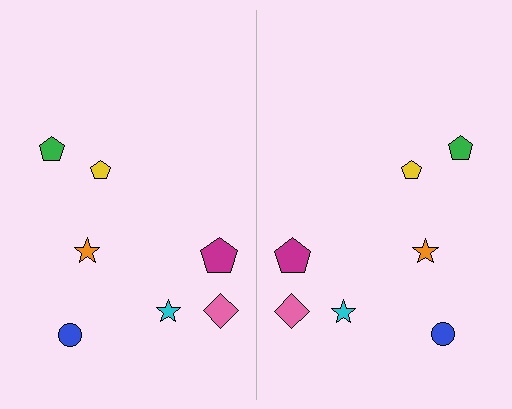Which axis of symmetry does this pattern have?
The pattern has a vertical axis of symmetry running through the center of the image.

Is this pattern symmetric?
Yes, this pattern has bilateral (reflection) symmetry.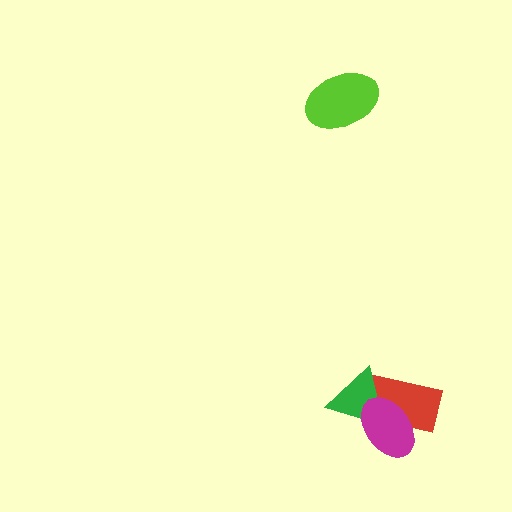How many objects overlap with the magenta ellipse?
2 objects overlap with the magenta ellipse.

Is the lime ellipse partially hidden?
No, no other shape covers it.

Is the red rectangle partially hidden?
Yes, it is partially covered by another shape.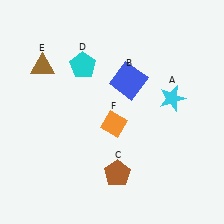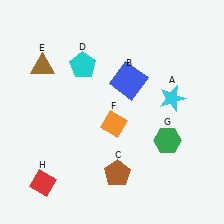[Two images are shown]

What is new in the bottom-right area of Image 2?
A green hexagon (G) was added in the bottom-right area of Image 2.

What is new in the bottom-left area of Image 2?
A red diamond (H) was added in the bottom-left area of Image 2.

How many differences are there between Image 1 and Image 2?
There are 2 differences between the two images.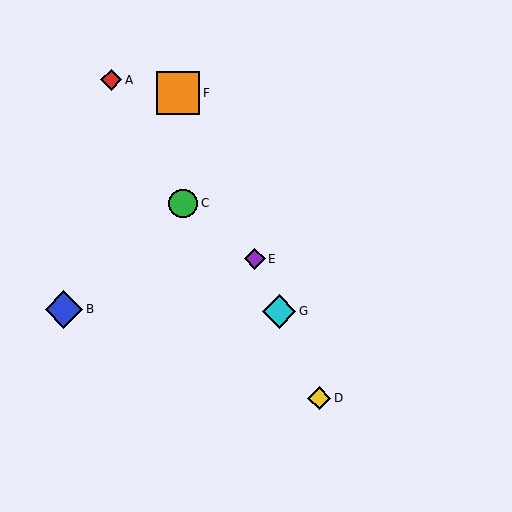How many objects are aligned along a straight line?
4 objects (D, E, F, G) are aligned along a straight line.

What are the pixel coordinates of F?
Object F is at (178, 93).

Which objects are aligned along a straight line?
Objects D, E, F, G are aligned along a straight line.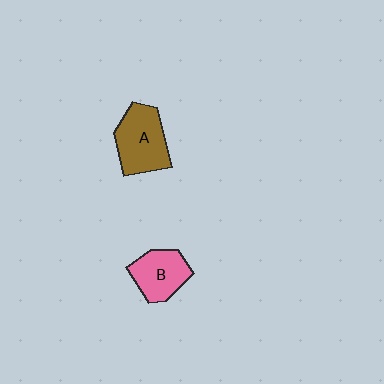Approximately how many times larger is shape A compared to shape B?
Approximately 1.3 times.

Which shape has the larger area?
Shape A (brown).